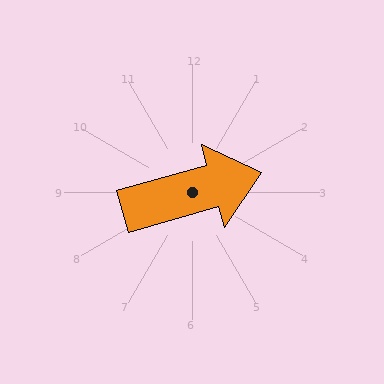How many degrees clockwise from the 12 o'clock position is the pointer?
Approximately 74 degrees.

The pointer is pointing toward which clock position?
Roughly 2 o'clock.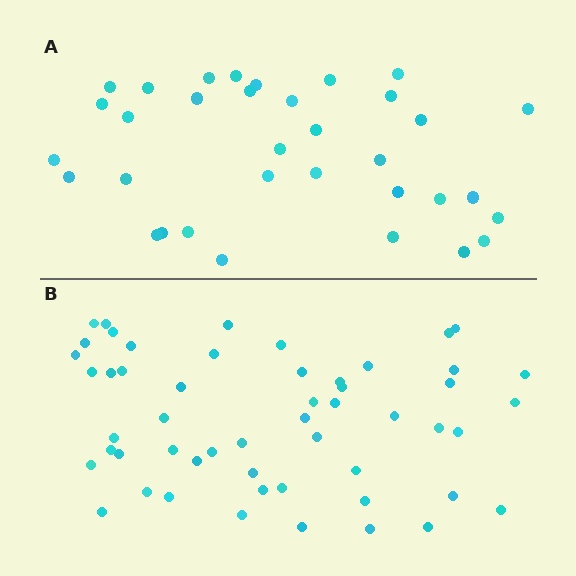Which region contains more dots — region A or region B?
Region B (the bottom region) has more dots.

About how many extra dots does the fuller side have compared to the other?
Region B has approximately 20 more dots than region A.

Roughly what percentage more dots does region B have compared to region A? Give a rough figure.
About 55% more.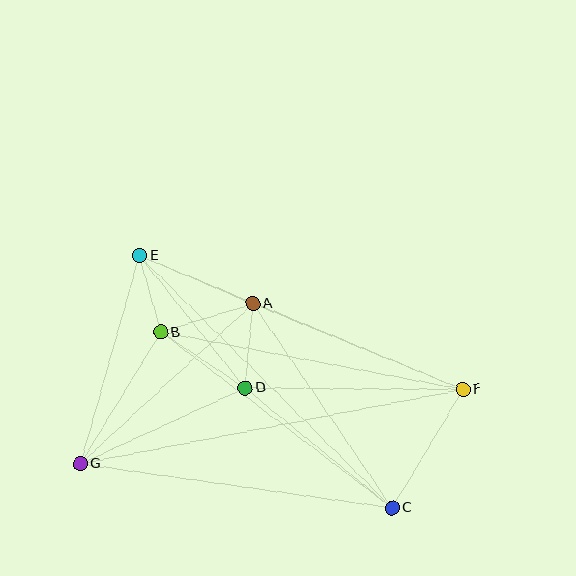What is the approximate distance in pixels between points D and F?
The distance between D and F is approximately 218 pixels.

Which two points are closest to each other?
Points B and E are closest to each other.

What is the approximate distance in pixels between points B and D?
The distance between B and D is approximately 102 pixels.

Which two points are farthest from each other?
Points F and G are farthest from each other.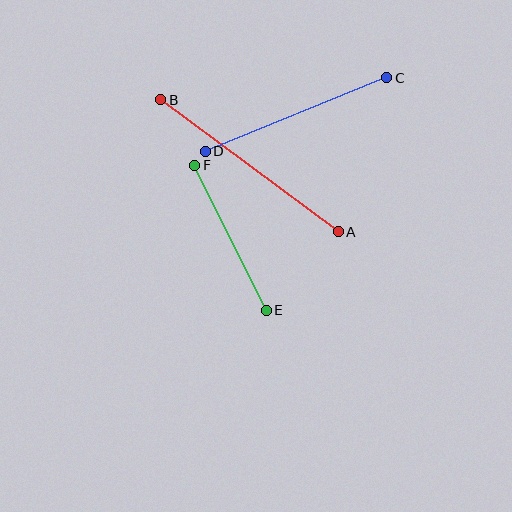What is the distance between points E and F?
The distance is approximately 161 pixels.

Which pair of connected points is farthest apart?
Points A and B are farthest apart.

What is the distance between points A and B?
The distance is approximately 221 pixels.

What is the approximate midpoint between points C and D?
The midpoint is at approximately (296, 114) pixels.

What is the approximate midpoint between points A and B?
The midpoint is at approximately (249, 166) pixels.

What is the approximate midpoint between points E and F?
The midpoint is at approximately (230, 238) pixels.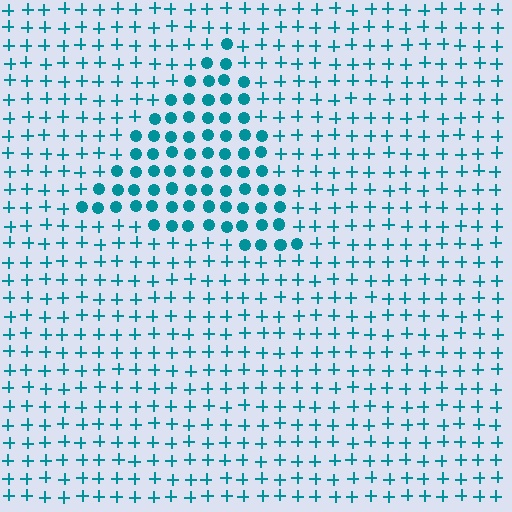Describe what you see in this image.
The image is filled with small teal elements arranged in a uniform grid. A triangle-shaped region contains circles, while the surrounding area contains plus signs. The boundary is defined purely by the change in element shape.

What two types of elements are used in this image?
The image uses circles inside the triangle region and plus signs outside it.